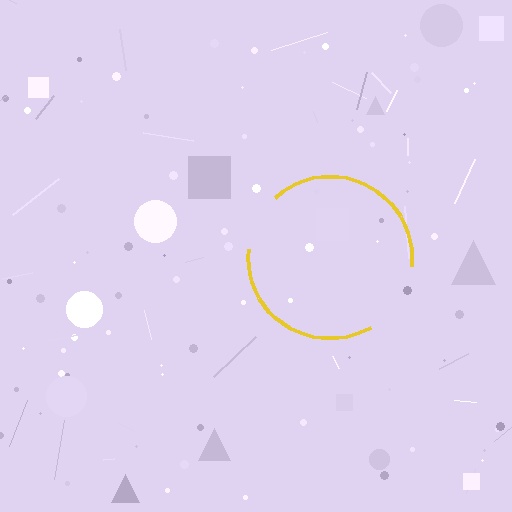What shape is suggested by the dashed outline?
The dashed outline suggests a circle.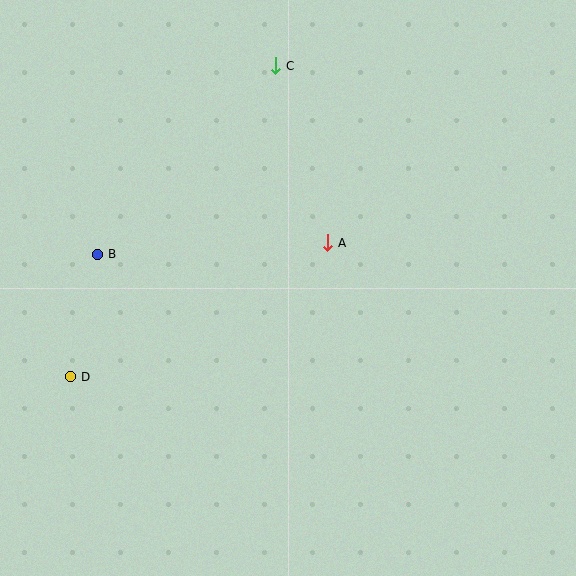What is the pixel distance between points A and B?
The distance between A and B is 231 pixels.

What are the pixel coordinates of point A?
Point A is at (328, 243).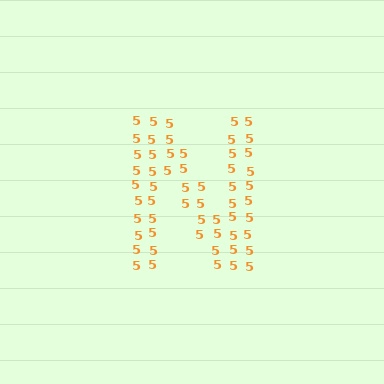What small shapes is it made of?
It is made of small digit 5's.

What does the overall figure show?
The overall figure shows the letter N.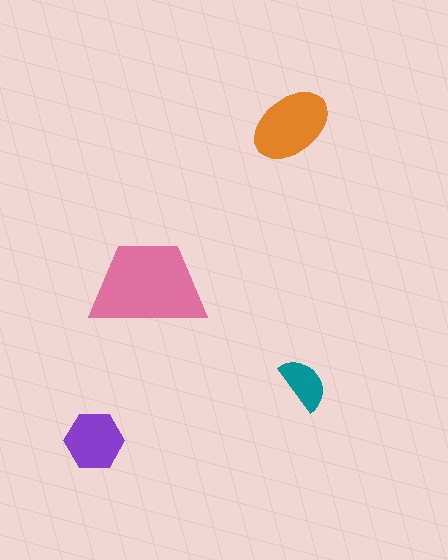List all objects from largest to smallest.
The pink trapezoid, the orange ellipse, the purple hexagon, the teal semicircle.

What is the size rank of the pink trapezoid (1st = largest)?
1st.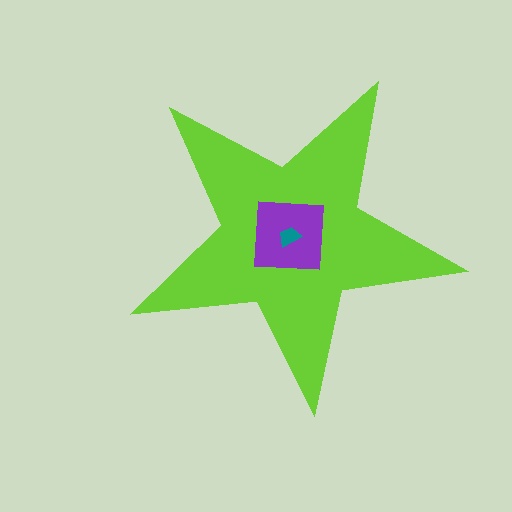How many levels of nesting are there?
3.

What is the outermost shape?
The lime star.